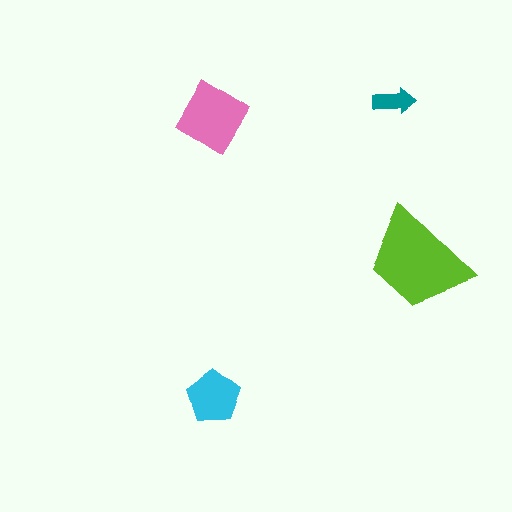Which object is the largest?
The lime trapezoid.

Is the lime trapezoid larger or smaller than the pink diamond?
Larger.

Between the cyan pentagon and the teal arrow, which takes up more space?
The cyan pentagon.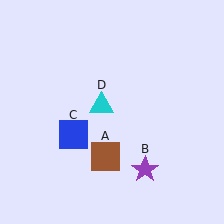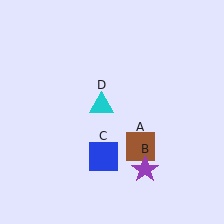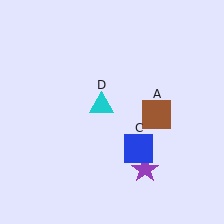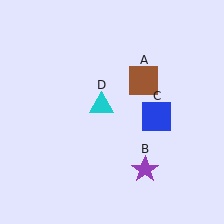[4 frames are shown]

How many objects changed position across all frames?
2 objects changed position: brown square (object A), blue square (object C).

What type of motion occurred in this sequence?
The brown square (object A), blue square (object C) rotated counterclockwise around the center of the scene.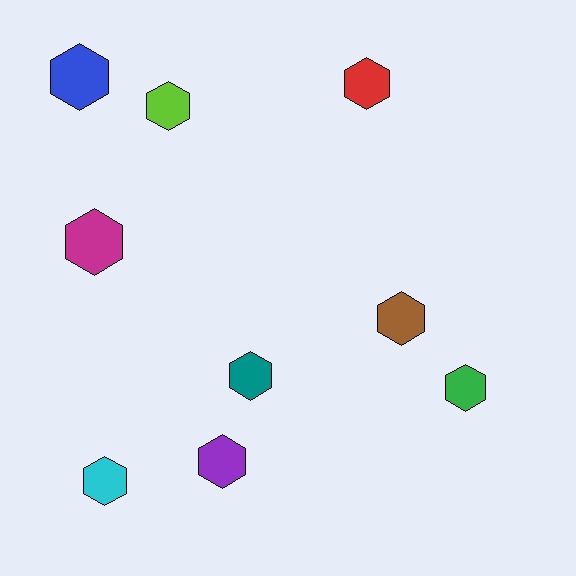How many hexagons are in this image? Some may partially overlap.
There are 9 hexagons.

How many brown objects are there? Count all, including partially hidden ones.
There is 1 brown object.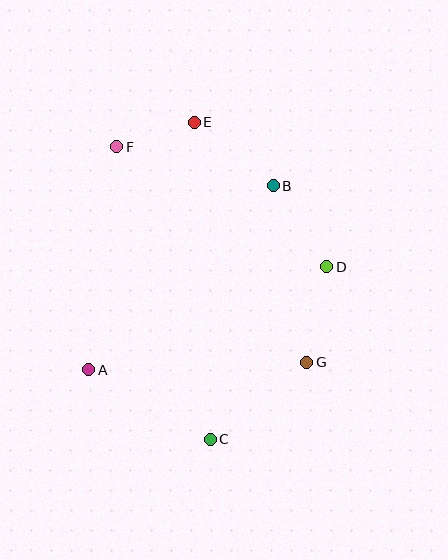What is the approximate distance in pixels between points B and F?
The distance between B and F is approximately 161 pixels.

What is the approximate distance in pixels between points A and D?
The distance between A and D is approximately 259 pixels.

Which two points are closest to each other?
Points E and F are closest to each other.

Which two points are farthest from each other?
Points C and E are farthest from each other.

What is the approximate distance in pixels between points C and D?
The distance between C and D is approximately 208 pixels.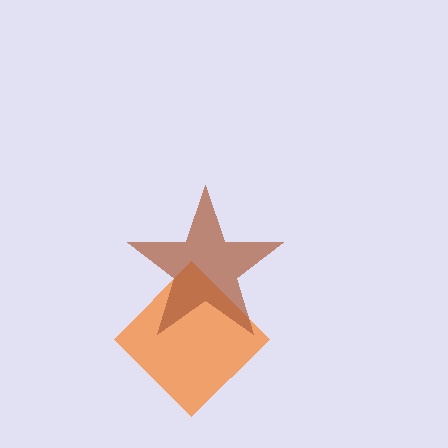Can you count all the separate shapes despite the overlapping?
Yes, there are 2 separate shapes.